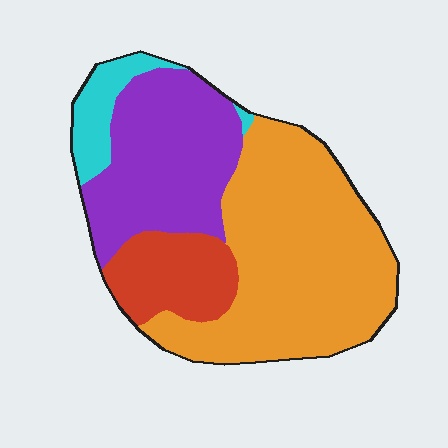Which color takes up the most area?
Orange, at roughly 50%.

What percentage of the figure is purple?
Purple covers about 30% of the figure.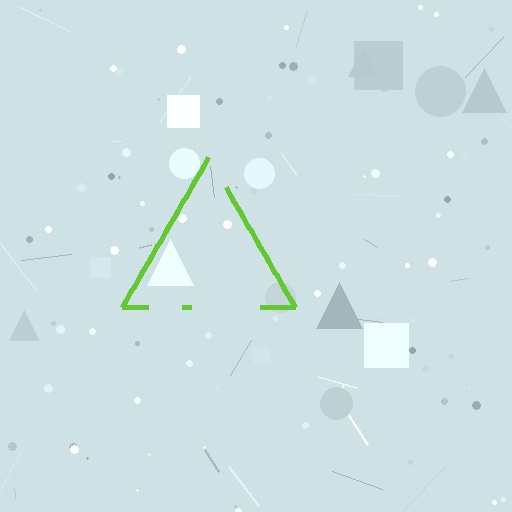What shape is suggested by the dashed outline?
The dashed outline suggests a triangle.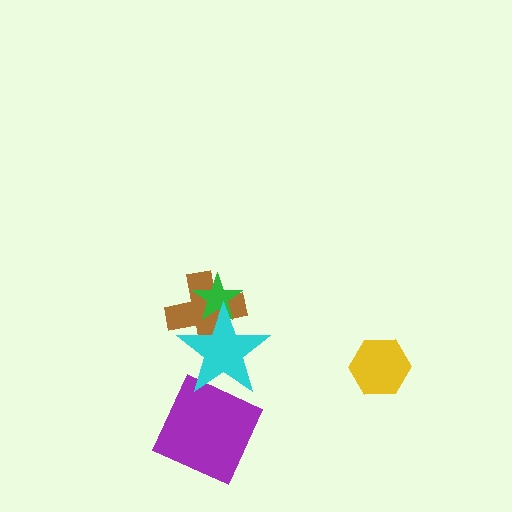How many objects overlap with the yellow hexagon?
0 objects overlap with the yellow hexagon.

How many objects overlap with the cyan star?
3 objects overlap with the cyan star.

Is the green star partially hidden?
Yes, it is partially covered by another shape.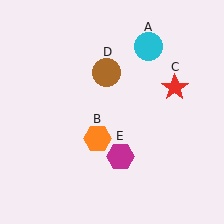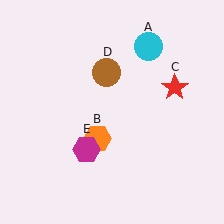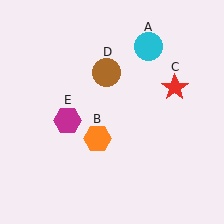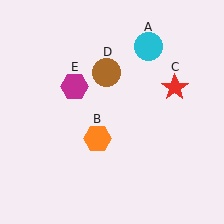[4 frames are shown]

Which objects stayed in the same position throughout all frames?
Cyan circle (object A) and orange hexagon (object B) and red star (object C) and brown circle (object D) remained stationary.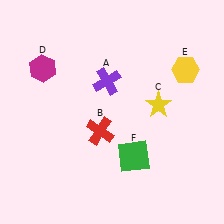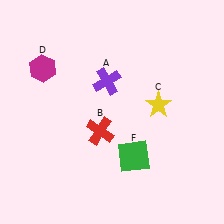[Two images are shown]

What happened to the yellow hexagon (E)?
The yellow hexagon (E) was removed in Image 2. It was in the top-right area of Image 1.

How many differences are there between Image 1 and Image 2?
There is 1 difference between the two images.